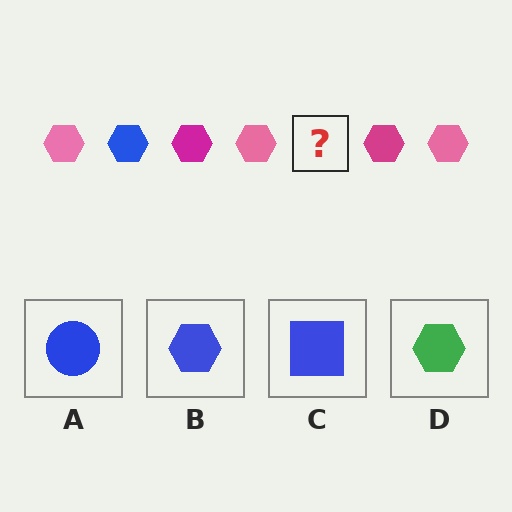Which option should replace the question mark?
Option B.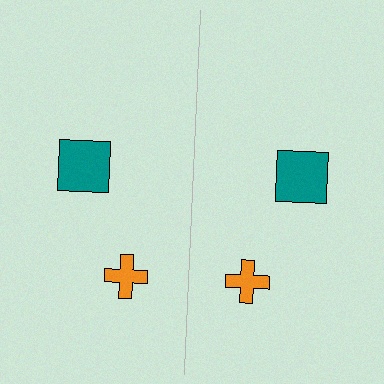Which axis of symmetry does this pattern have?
The pattern has a vertical axis of symmetry running through the center of the image.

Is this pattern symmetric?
Yes, this pattern has bilateral (reflection) symmetry.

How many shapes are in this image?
There are 4 shapes in this image.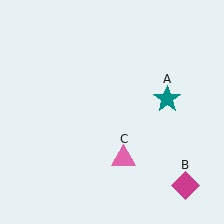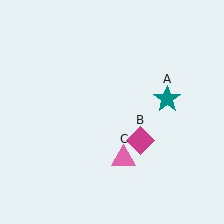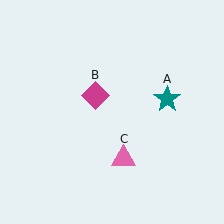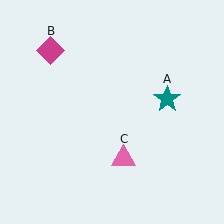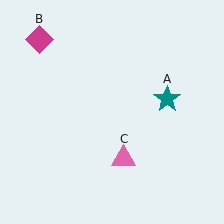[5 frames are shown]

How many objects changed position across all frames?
1 object changed position: magenta diamond (object B).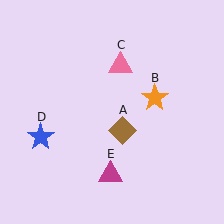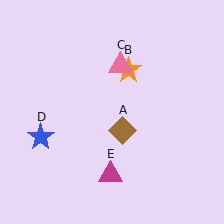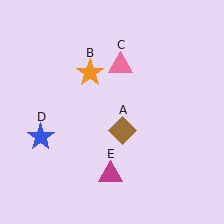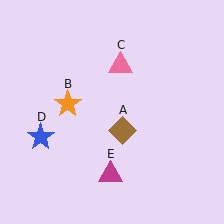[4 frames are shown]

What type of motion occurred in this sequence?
The orange star (object B) rotated counterclockwise around the center of the scene.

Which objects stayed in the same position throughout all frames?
Brown diamond (object A) and pink triangle (object C) and blue star (object D) and magenta triangle (object E) remained stationary.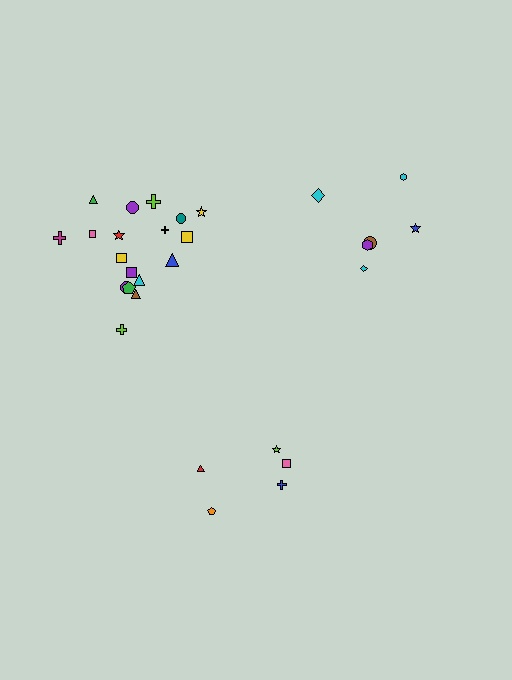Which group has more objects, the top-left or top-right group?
The top-left group.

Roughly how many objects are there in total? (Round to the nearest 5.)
Roughly 30 objects in total.